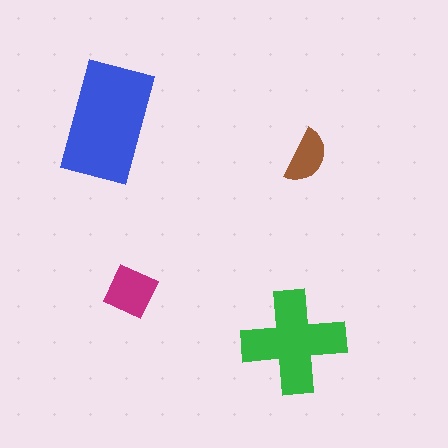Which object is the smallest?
The brown semicircle.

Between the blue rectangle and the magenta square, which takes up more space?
The blue rectangle.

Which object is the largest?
The blue rectangle.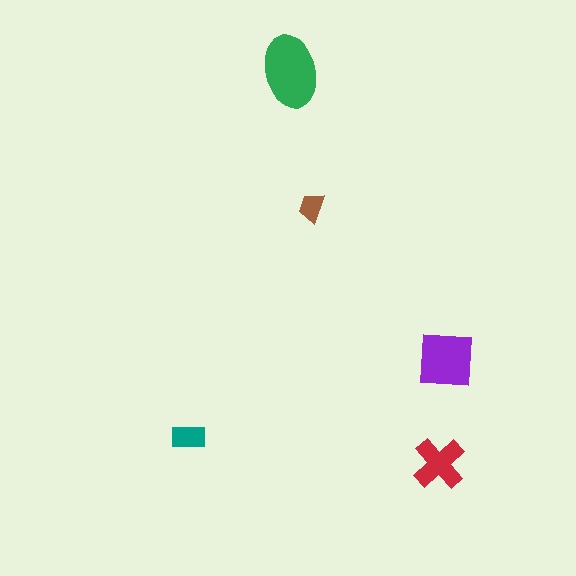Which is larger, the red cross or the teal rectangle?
The red cross.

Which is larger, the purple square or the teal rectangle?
The purple square.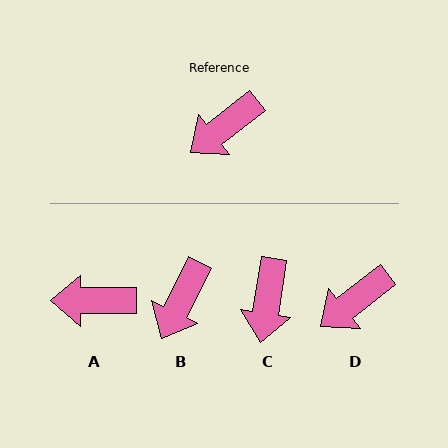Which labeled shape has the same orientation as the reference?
D.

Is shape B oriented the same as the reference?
No, it is off by about 25 degrees.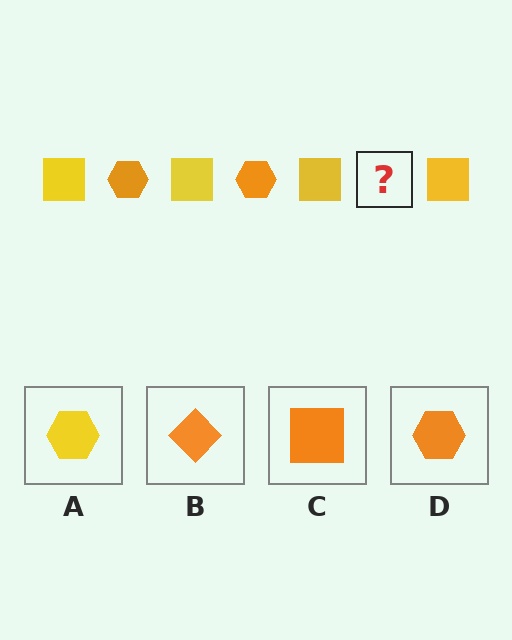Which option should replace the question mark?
Option D.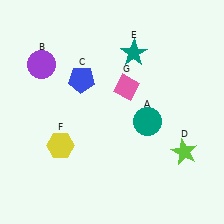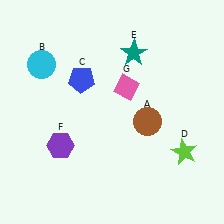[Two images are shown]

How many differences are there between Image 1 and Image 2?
There are 3 differences between the two images.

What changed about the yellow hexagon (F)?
In Image 1, F is yellow. In Image 2, it changed to purple.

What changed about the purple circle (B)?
In Image 1, B is purple. In Image 2, it changed to cyan.